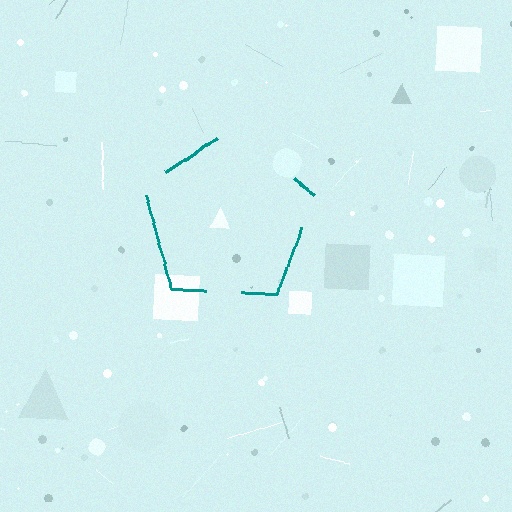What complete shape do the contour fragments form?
The contour fragments form a pentagon.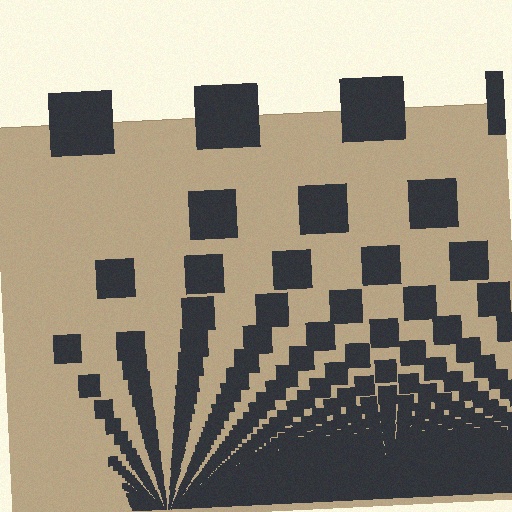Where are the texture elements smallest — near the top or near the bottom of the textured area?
Near the bottom.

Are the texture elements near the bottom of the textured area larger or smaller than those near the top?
Smaller. The gradient is inverted — elements near the bottom are smaller and denser.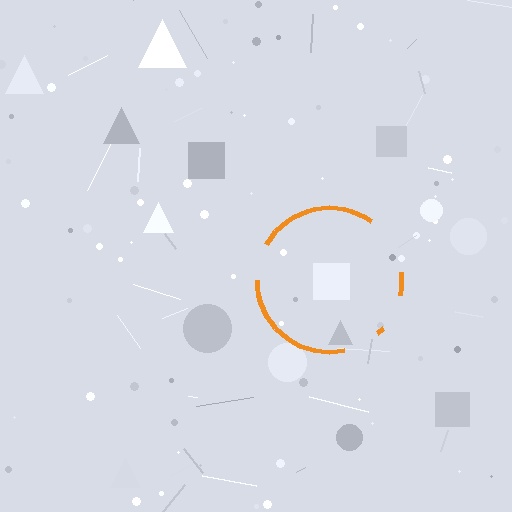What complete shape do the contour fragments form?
The contour fragments form a circle.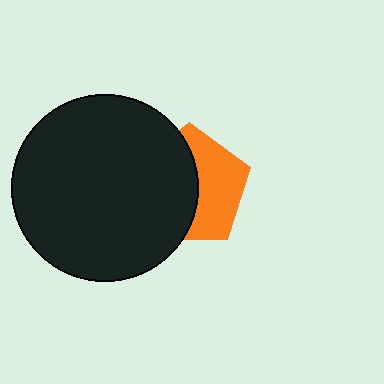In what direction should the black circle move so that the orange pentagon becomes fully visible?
The black circle should move left. That is the shortest direction to clear the overlap and leave the orange pentagon fully visible.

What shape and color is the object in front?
The object in front is a black circle.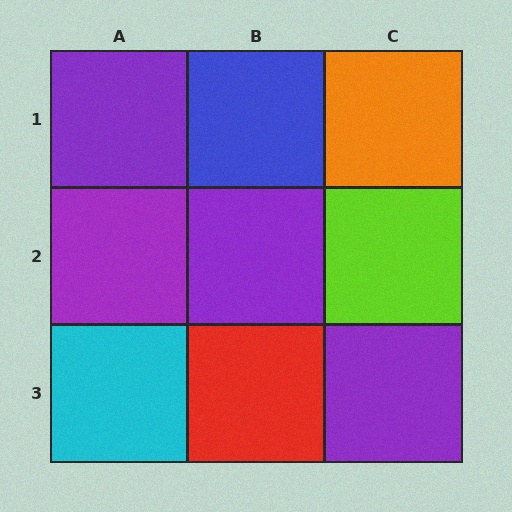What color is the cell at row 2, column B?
Purple.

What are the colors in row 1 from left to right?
Purple, blue, orange.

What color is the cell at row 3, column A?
Cyan.